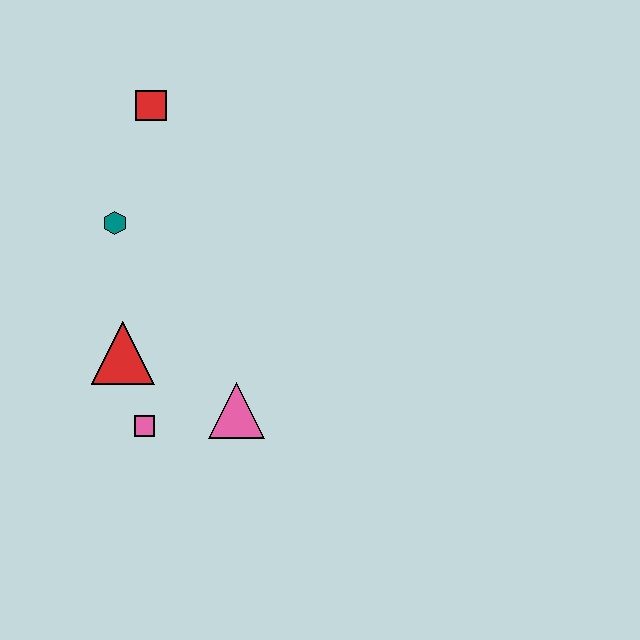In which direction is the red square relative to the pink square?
The red square is above the pink square.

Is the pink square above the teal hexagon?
No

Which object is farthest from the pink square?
The red square is farthest from the pink square.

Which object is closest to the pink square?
The red triangle is closest to the pink square.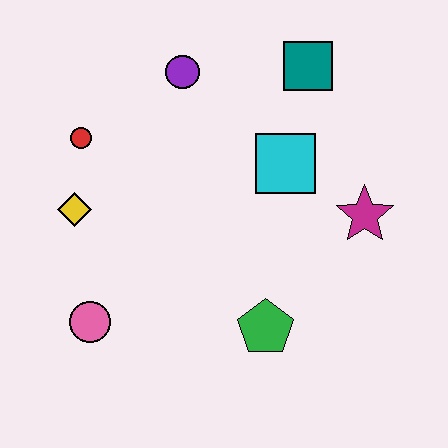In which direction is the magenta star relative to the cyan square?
The magenta star is to the right of the cyan square.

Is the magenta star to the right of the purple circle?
Yes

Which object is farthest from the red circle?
The magenta star is farthest from the red circle.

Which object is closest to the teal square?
The cyan square is closest to the teal square.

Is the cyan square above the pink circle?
Yes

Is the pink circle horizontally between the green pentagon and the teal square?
No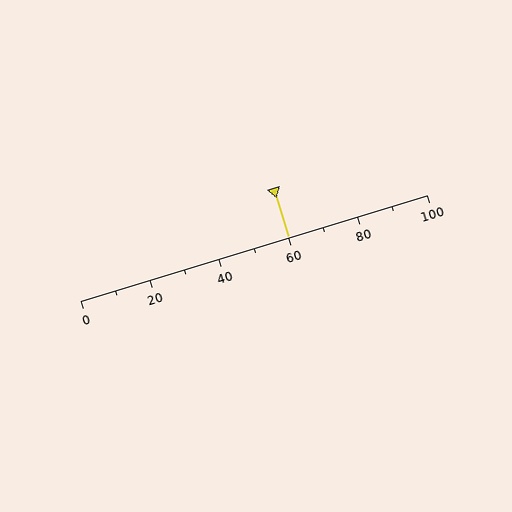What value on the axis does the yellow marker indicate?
The marker indicates approximately 60.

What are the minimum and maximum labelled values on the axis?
The axis runs from 0 to 100.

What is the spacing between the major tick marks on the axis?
The major ticks are spaced 20 apart.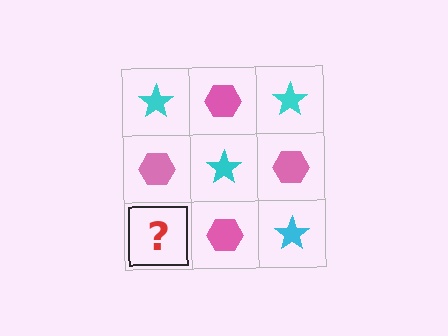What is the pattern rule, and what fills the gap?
The rule is that it alternates cyan star and pink hexagon in a checkerboard pattern. The gap should be filled with a cyan star.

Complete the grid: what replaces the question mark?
The question mark should be replaced with a cyan star.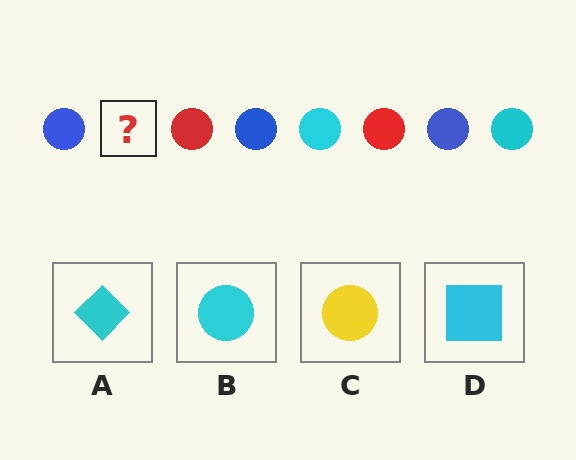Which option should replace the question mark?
Option B.